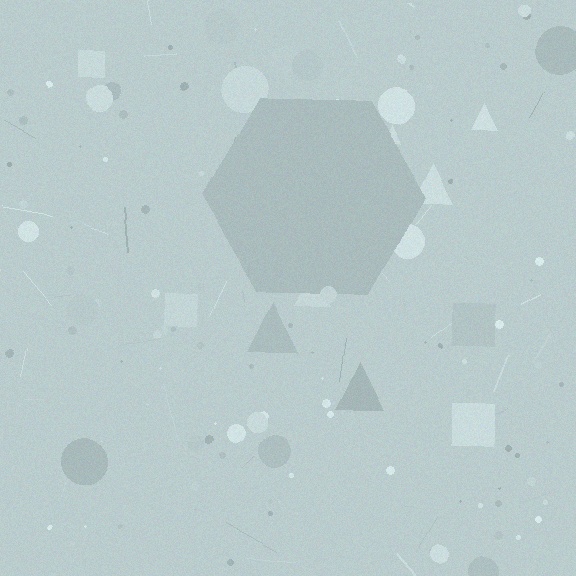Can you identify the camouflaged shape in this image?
The camouflaged shape is a hexagon.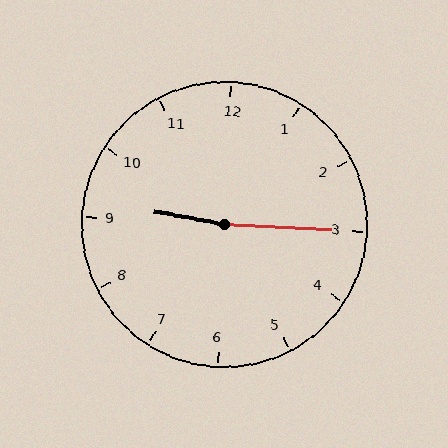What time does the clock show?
9:15.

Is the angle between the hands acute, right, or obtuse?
It is obtuse.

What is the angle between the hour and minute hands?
Approximately 172 degrees.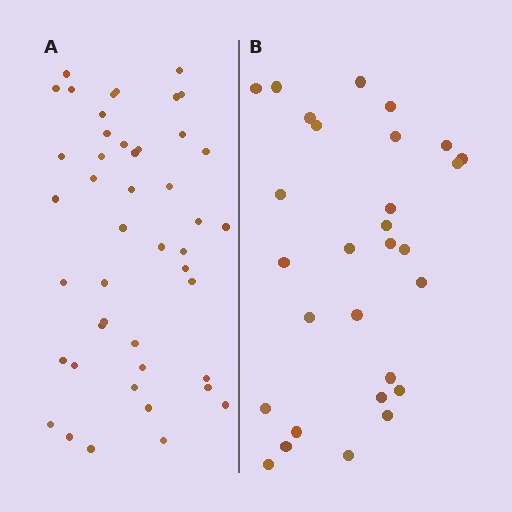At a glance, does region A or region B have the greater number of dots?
Region A (the left region) has more dots.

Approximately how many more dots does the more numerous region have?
Region A has approximately 15 more dots than region B.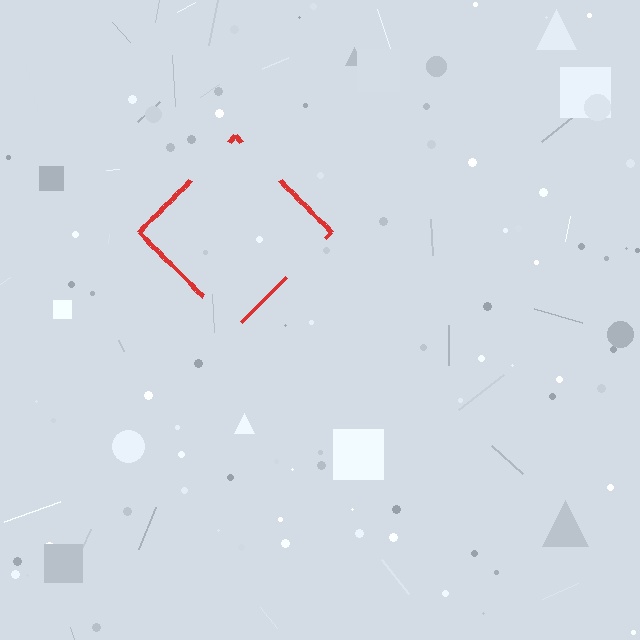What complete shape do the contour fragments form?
The contour fragments form a diamond.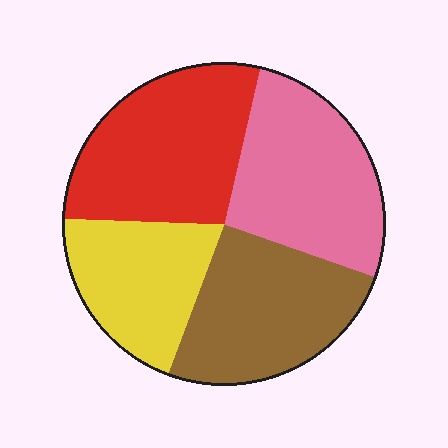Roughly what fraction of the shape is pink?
Pink covers roughly 25% of the shape.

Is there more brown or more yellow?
Brown.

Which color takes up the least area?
Yellow, at roughly 20%.